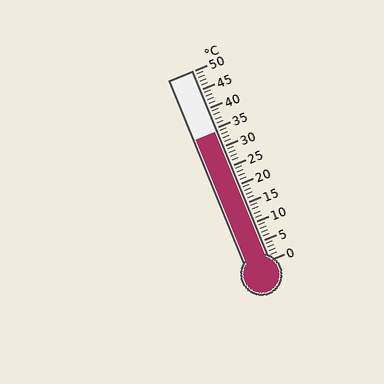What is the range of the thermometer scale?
The thermometer scale ranges from 0°C to 50°C.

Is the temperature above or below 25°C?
The temperature is above 25°C.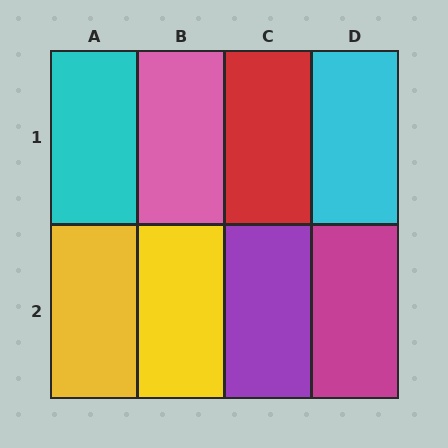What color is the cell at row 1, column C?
Red.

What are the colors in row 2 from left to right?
Yellow, yellow, purple, magenta.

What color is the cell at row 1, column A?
Cyan.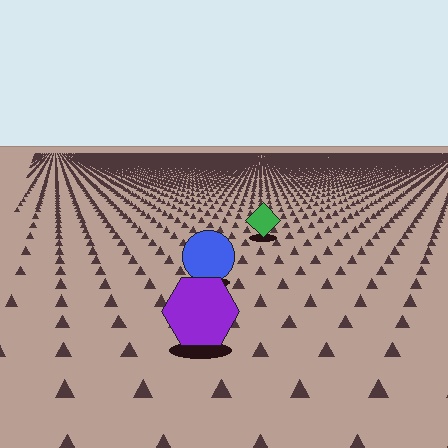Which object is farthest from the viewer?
The green diamond is farthest from the viewer. It appears smaller and the ground texture around it is denser.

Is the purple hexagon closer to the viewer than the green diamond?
Yes. The purple hexagon is closer — you can tell from the texture gradient: the ground texture is coarser near it.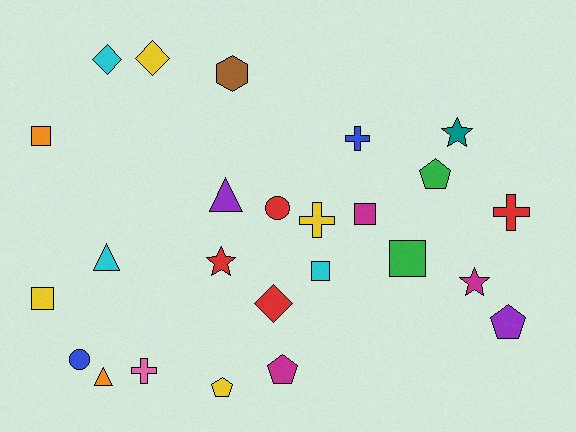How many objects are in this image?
There are 25 objects.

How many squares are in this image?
There are 5 squares.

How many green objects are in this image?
There are 2 green objects.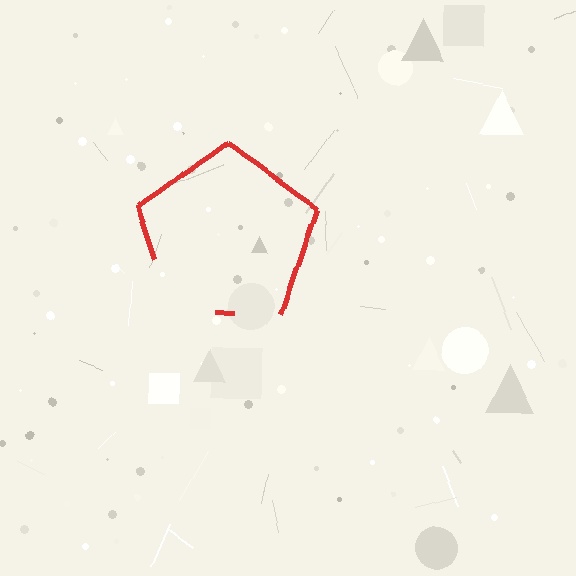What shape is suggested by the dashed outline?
The dashed outline suggests a pentagon.